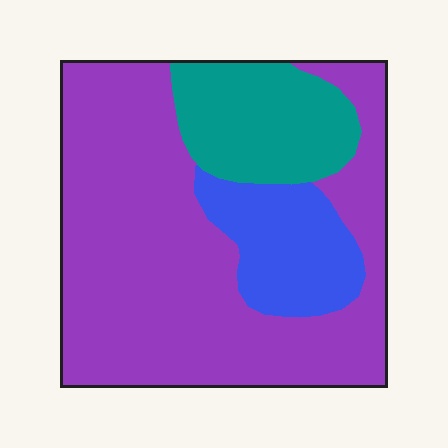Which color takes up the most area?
Purple, at roughly 65%.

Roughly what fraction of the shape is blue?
Blue covers 15% of the shape.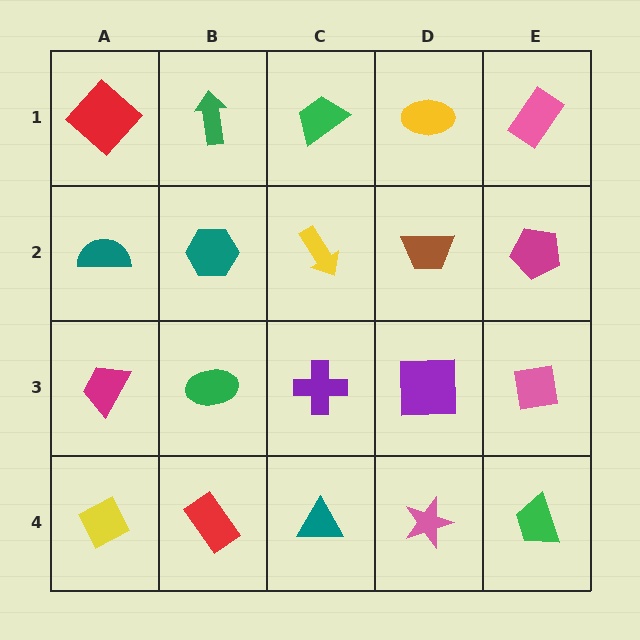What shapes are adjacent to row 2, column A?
A red diamond (row 1, column A), a magenta trapezoid (row 3, column A), a teal hexagon (row 2, column B).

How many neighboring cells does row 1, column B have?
3.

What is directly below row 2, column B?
A green ellipse.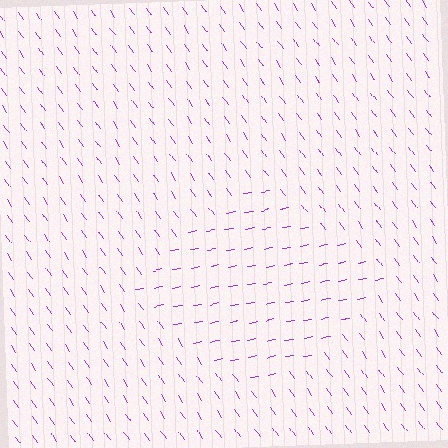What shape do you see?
I see a diamond.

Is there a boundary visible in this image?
Yes, there is a texture boundary formed by a change in line orientation.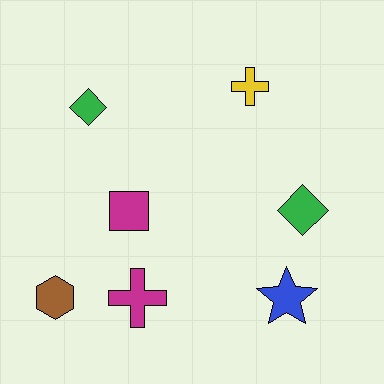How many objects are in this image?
There are 7 objects.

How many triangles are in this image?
There are no triangles.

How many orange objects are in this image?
There are no orange objects.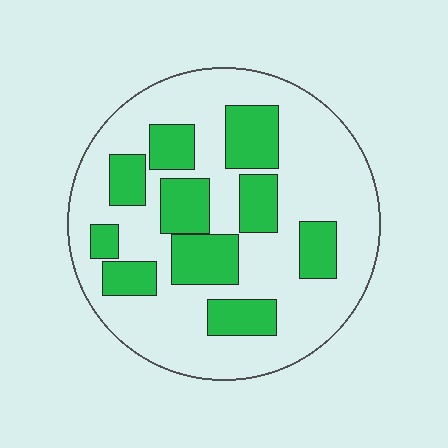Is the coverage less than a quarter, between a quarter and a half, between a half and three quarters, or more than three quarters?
Between a quarter and a half.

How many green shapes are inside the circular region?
10.